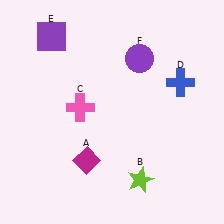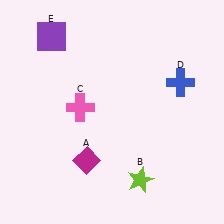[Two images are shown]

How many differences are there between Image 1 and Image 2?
There is 1 difference between the two images.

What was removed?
The purple circle (F) was removed in Image 2.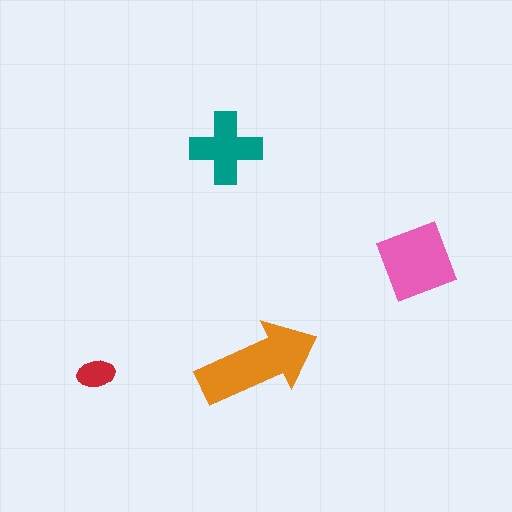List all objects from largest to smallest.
The orange arrow, the pink diamond, the teal cross, the red ellipse.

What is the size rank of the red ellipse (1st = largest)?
4th.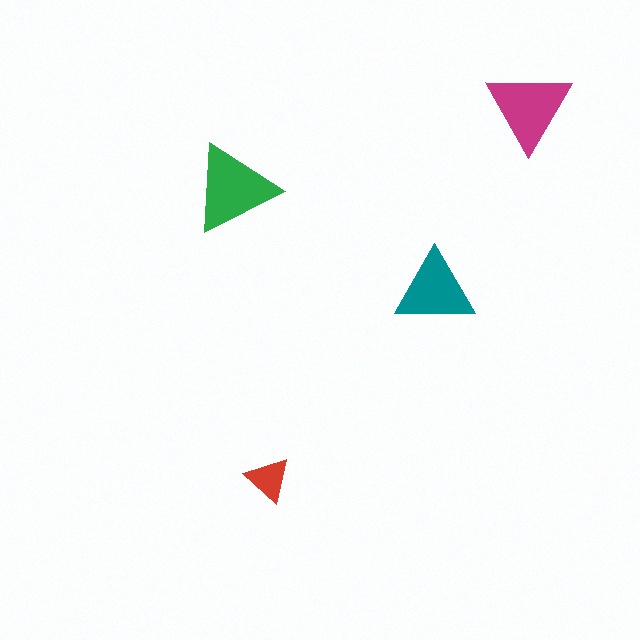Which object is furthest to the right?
The magenta triangle is rightmost.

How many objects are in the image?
There are 4 objects in the image.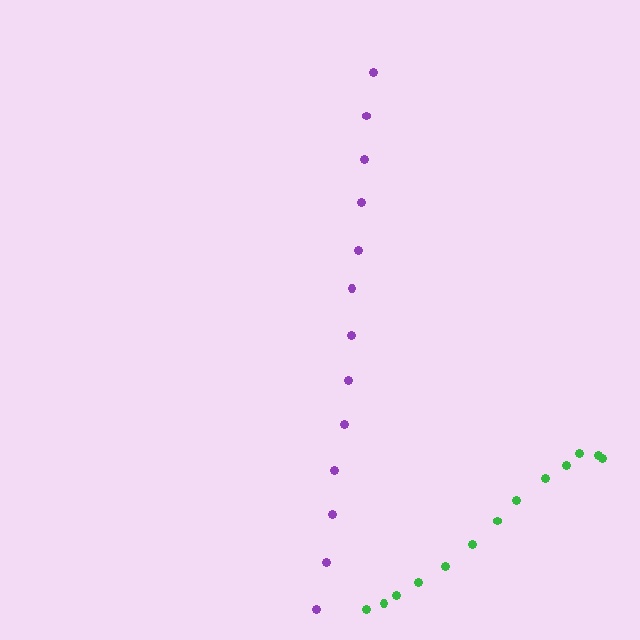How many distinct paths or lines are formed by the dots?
There are 2 distinct paths.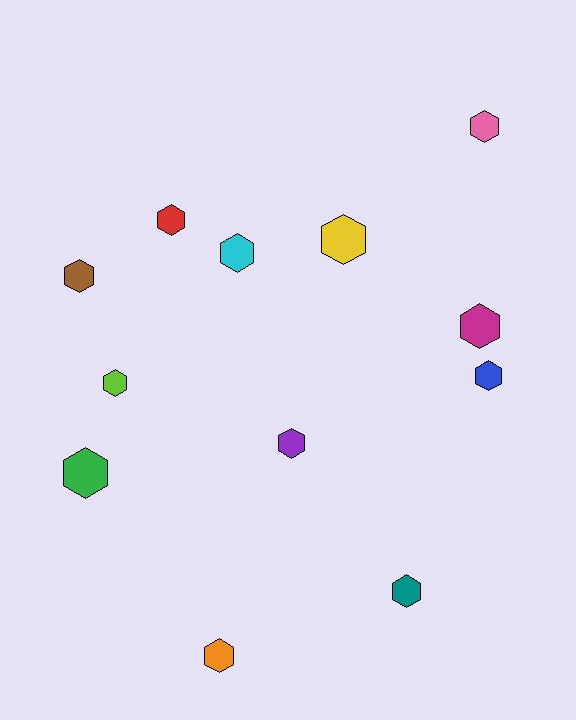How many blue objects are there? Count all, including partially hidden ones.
There is 1 blue object.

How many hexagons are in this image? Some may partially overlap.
There are 12 hexagons.